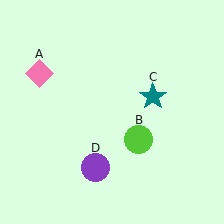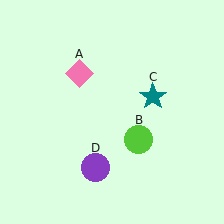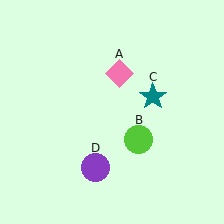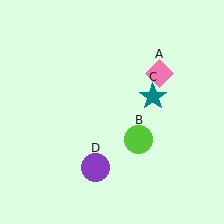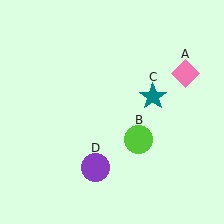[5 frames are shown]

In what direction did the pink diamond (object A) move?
The pink diamond (object A) moved right.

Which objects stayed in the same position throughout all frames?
Lime circle (object B) and teal star (object C) and purple circle (object D) remained stationary.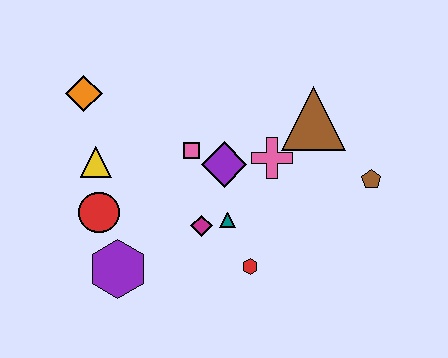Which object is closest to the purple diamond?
The pink square is closest to the purple diamond.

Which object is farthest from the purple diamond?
The orange diamond is farthest from the purple diamond.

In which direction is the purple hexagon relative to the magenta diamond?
The purple hexagon is to the left of the magenta diamond.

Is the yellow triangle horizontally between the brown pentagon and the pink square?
No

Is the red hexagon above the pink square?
No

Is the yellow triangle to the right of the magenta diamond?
No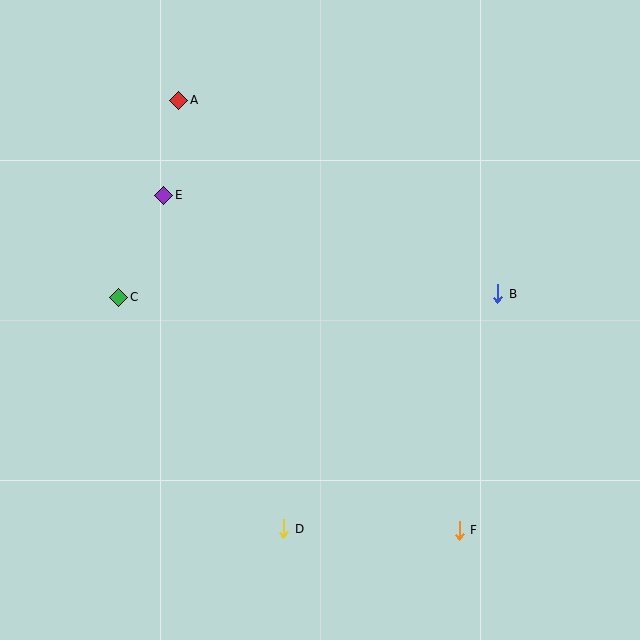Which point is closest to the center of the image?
Point B at (498, 294) is closest to the center.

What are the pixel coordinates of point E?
Point E is at (164, 195).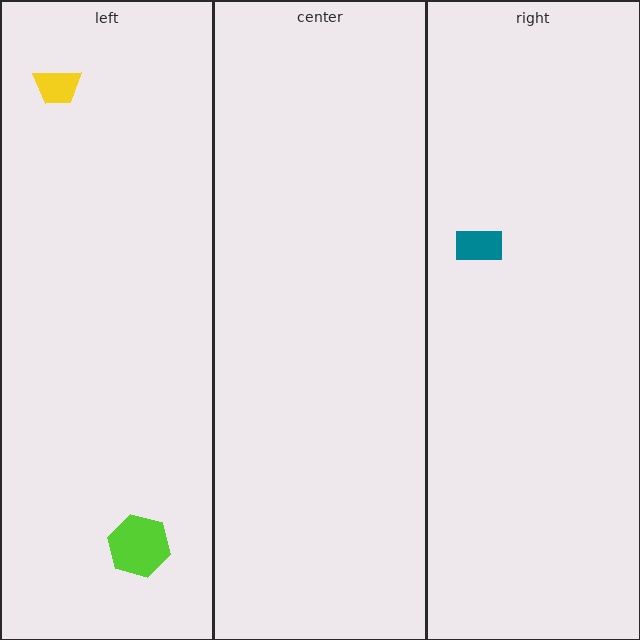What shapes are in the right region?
The teal rectangle.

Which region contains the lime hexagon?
The left region.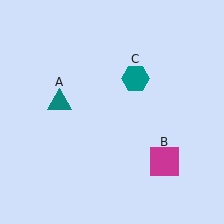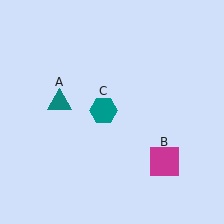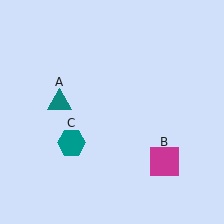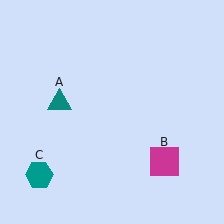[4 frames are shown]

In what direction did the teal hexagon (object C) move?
The teal hexagon (object C) moved down and to the left.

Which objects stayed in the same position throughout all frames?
Teal triangle (object A) and magenta square (object B) remained stationary.